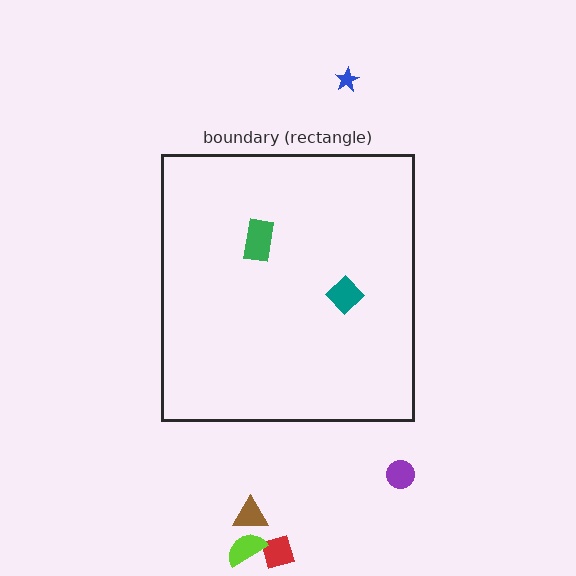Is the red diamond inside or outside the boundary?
Outside.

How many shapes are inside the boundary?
2 inside, 5 outside.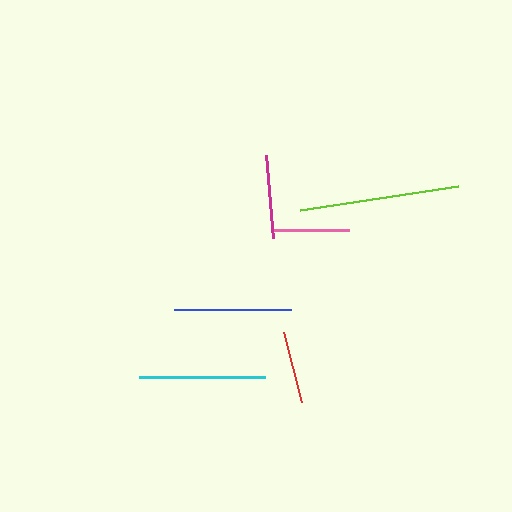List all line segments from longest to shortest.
From longest to shortest: lime, cyan, blue, magenta, pink, red.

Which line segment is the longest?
The lime line is the longest at approximately 159 pixels.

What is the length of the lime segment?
The lime segment is approximately 159 pixels long.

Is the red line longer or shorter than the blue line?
The blue line is longer than the red line.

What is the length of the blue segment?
The blue segment is approximately 117 pixels long.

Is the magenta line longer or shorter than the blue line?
The blue line is longer than the magenta line.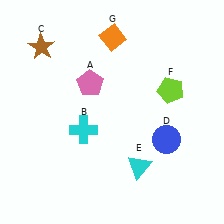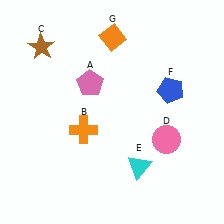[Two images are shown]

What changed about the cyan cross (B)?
In Image 1, B is cyan. In Image 2, it changed to orange.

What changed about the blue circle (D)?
In Image 1, D is blue. In Image 2, it changed to pink.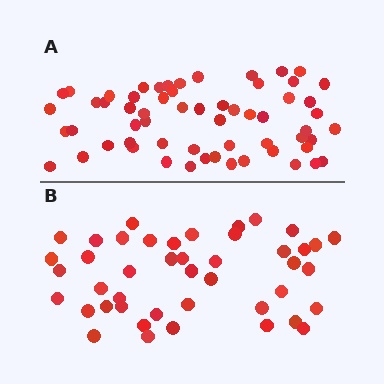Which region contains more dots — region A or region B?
Region A (the top region) has more dots.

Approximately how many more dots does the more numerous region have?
Region A has approximately 15 more dots than region B.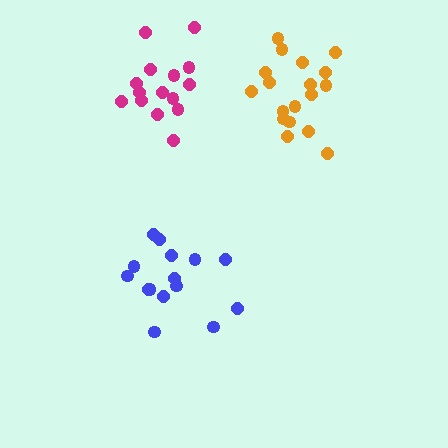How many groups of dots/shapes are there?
There are 3 groups.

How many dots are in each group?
Group 1: 15 dots, Group 2: 15 dots, Group 3: 18 dots (48 total).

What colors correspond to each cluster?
The clusters are colored: magenta, blue, orange.